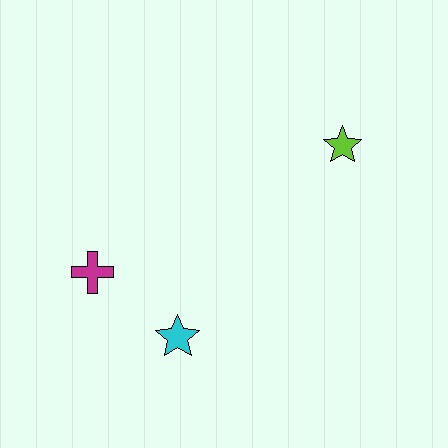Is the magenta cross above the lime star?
No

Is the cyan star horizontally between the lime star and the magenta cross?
Yes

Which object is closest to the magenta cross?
The cyan star is closest to the magenta cross.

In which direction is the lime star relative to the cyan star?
The lime star is above the cyan star.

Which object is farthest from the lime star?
The magenta cross is farthest from the lime star.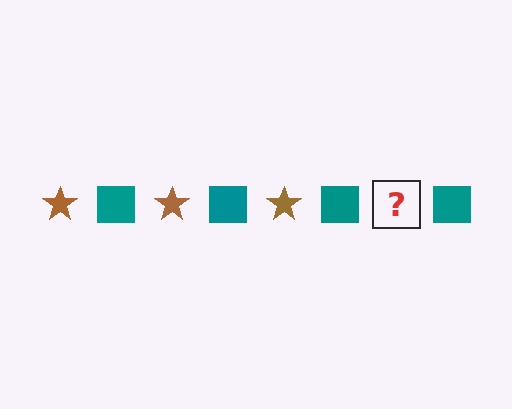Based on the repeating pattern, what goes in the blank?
The blank should be a brown star.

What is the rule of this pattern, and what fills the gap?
The rule is that the pattern alternates between brown star and teal square. The gap should be filled with a brown star.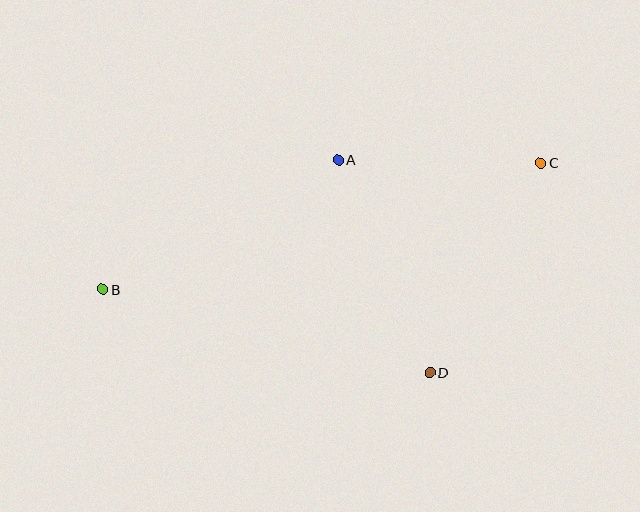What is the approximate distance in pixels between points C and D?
The distance between C and D is approximately 237 pixels.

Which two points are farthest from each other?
Points B and C are farthest from each other.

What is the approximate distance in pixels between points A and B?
The distance between A and B is approximately 269 pixels.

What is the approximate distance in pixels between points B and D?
The distance between B and D is approximately 338 pixels.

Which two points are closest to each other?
Points A and C are closest to each other.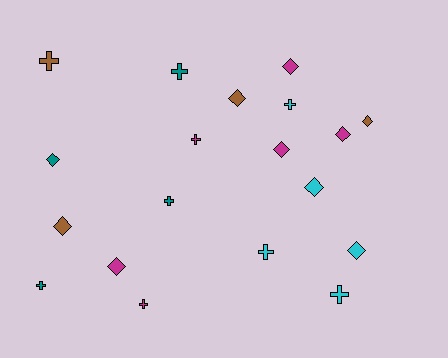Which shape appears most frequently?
Diamond, with 10 objects.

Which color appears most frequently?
Magenta, with 6 objects.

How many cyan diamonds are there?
There are 2 cyan diamonds.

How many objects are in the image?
There are 19 objects.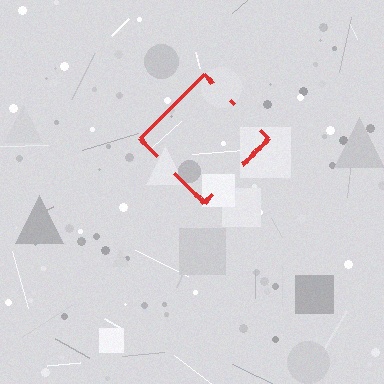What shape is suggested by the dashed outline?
The dashed outline suggests a diamond.